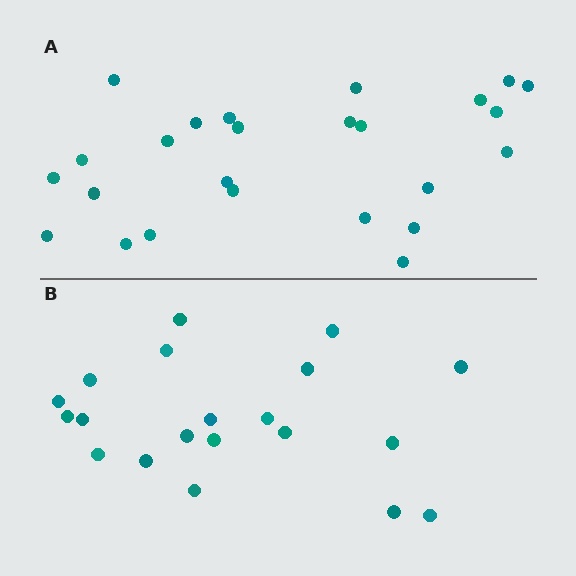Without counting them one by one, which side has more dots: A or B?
Region A (the top region) has more dots.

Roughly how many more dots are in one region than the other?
Region A has about 5 more dots than region B.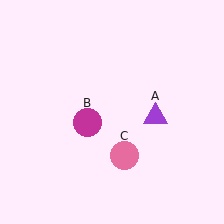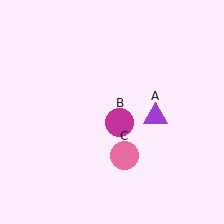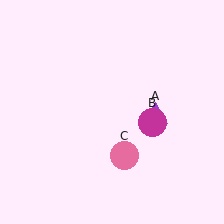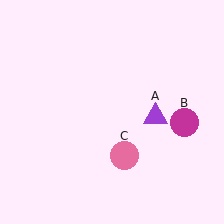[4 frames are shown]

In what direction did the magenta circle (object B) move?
The magenta circle (object B) moved right.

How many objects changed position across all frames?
1 object changed position: magenta circle (object B).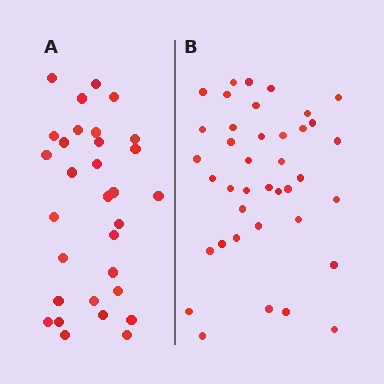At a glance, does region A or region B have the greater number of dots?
Region B (the right region) has more dots.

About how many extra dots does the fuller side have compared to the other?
Region B has roughly 8 or so more dots than region A.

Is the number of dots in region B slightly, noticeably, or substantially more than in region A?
Region B has noticeably more, but not dramatically so. The ratio is roughly 1.3 to 1.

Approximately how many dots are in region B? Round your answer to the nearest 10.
About 40 dots. (The exact count is 39, which rounds to 40.)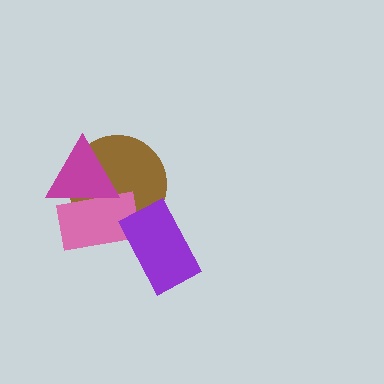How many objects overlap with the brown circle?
3 objects overlap with the brown circle.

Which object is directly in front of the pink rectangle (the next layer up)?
The purple rectangle is directly in front of the pink rectangle.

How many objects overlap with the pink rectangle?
3 objects overlap with the pink rectangle.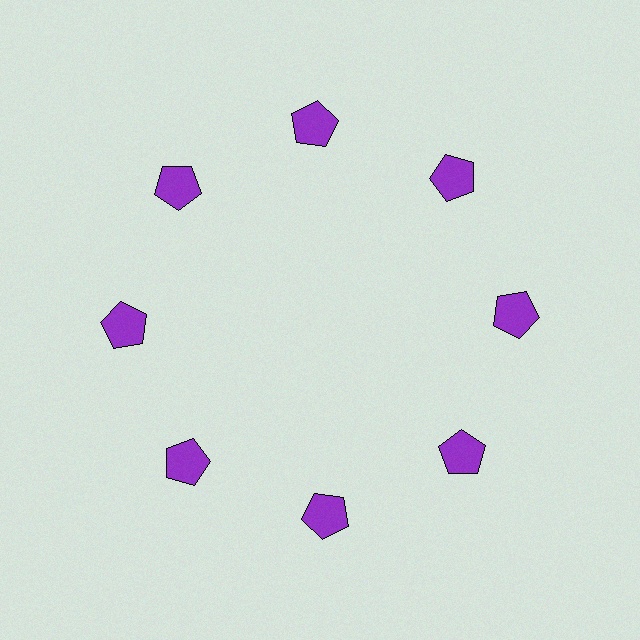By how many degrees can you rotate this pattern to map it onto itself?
The pattern maps onto itself every 45 degrees of rotation.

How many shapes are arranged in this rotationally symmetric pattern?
There are 8 shapes, arranged in 8 groups of 1.